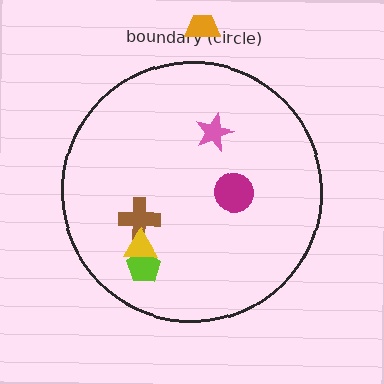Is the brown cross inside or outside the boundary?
Inside.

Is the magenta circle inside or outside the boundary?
Inside.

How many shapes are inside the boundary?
5 inside, 1 outside.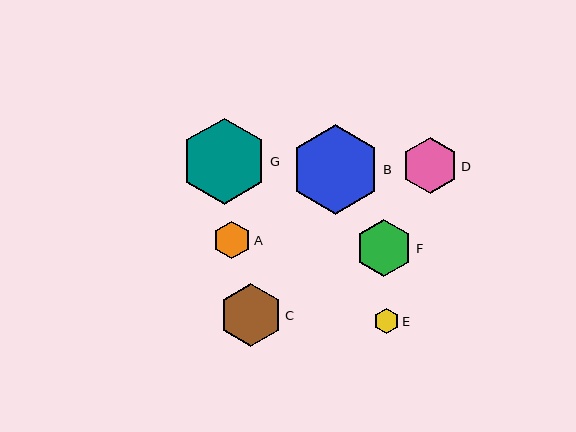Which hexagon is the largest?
Hexagon B is the largest with a size of approximately 90 pixels.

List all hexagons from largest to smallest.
From largest to smallest: B, G, C, F, D, A, E.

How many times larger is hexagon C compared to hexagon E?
Hexagon C is approximately 2.5 times the size of hexagon E.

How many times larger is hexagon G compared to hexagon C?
Hexagon G is approximately 1.4 times the size of hexagon C.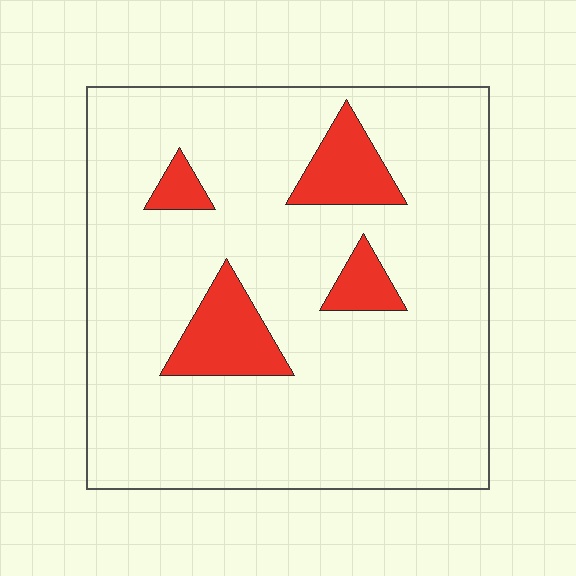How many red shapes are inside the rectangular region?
4.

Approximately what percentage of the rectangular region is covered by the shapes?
Approximately 15%.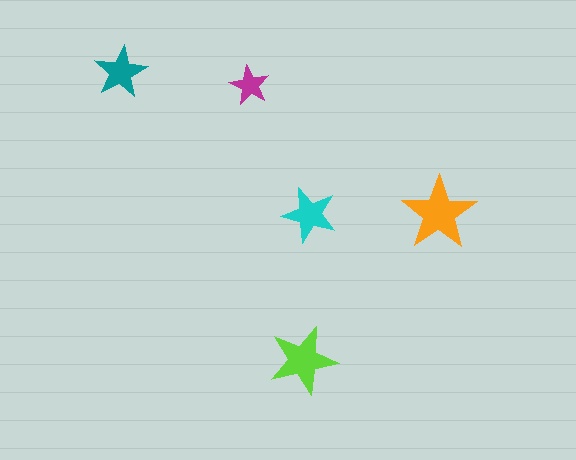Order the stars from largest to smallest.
the orange one, the lime one, the cyan one, the teal one, the magenta one.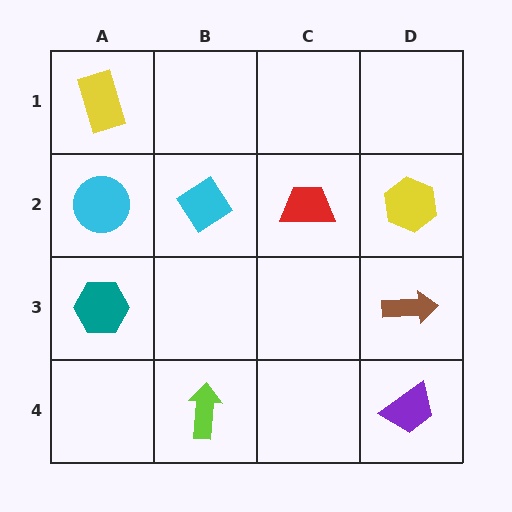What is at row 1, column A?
A yellow rectangle.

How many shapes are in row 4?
2 shapes.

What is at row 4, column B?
A lime arrow.